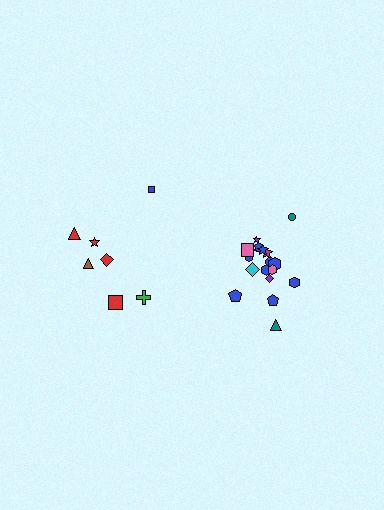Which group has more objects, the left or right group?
The right group.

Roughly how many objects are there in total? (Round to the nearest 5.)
Roughly 25 objects in total.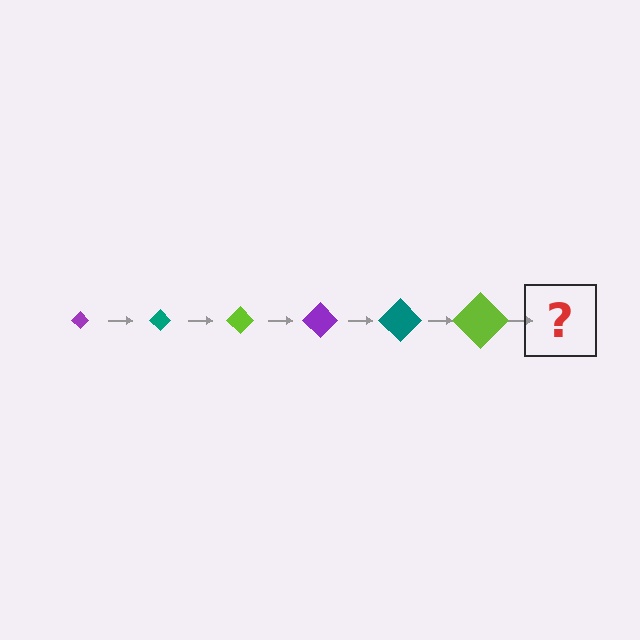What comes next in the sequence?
The next element should be a purple diamond, larger than the previous one.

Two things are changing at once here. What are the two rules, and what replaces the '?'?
The two rules are that the diamond grows larger each step and the color cycles through purple, teal, and lime. The '?' should be a purple diamond, larger than the previous one.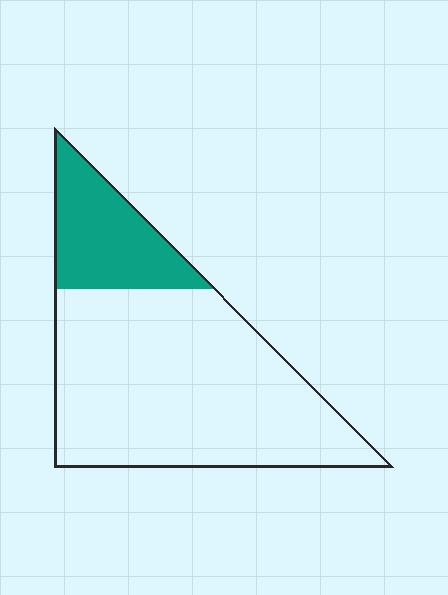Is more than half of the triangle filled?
No.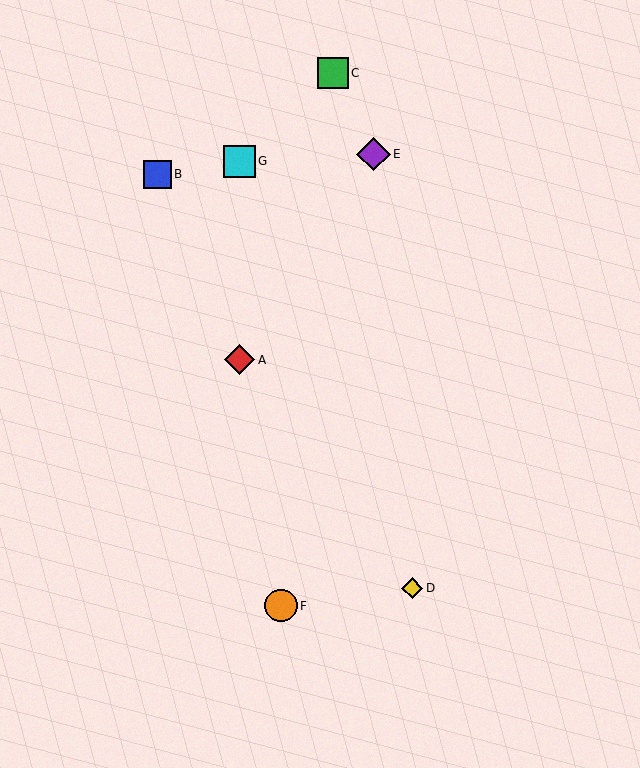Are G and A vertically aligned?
Yes, both are at x≈240.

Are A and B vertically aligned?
No, A is at x≈240 and B is at x≈157.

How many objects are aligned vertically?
2 objects (A, G) are aligned vertically.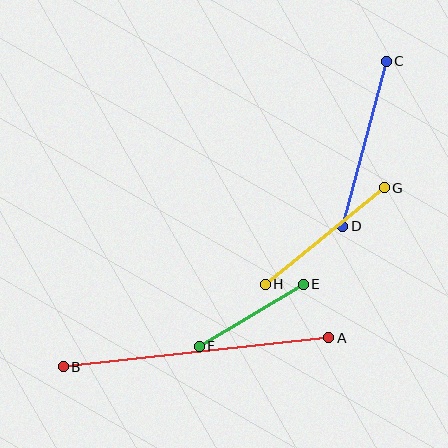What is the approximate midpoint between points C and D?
The midpoint is at approximately (365, 144) pixels.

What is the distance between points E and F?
The distance is approximately 121 pixels.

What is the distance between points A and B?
The distance is approximately 267 pixels.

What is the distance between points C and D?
The distance is approximately 171 pixels.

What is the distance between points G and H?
The distance is approximately 153 pixels.